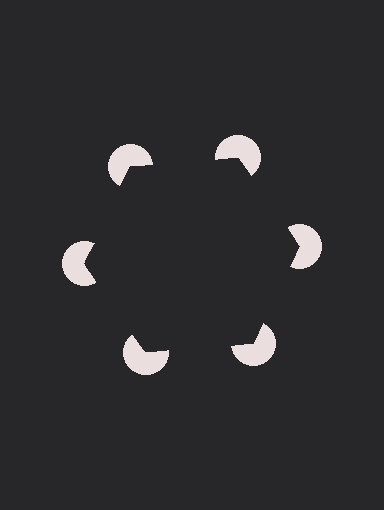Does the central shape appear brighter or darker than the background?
It typically appears slightly darker than the background, even though no actual brightness change is drawn.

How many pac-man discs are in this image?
There are 6 — one at each vertex of the illusory hexagon.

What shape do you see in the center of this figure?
An illusory hexagon — its edges are inferred from the aligned wedge cuts in the pac-man discs, not physically drawn.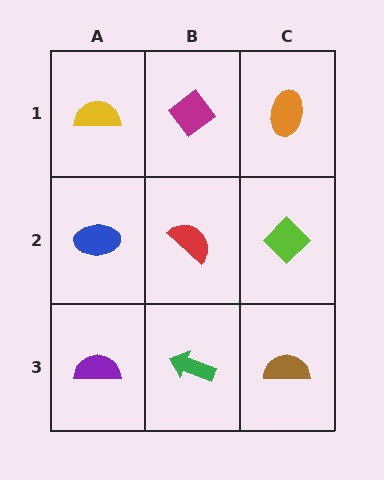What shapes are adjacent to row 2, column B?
A magenta diamond (row 1, column B), a green arrow (row 3, column B), a blue ellipse (row 2, column A), a lime diamond (row 2, column C).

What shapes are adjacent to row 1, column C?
A lime diamond (row 2, column C), a magenta diamond (row 1, column B).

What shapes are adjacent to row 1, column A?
A blue ellipse (row 2, column A), a magenta diamond (row 1, column B).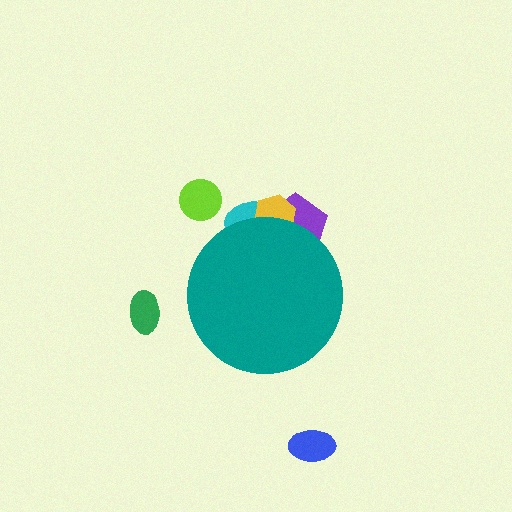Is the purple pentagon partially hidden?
Yes, the purple pentagon is partially hidden behind the teal circle.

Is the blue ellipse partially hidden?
No, the blue ellipse is fully visible.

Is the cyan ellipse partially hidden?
Yes, the cyan ellipse is partially hidden behind the teal circle.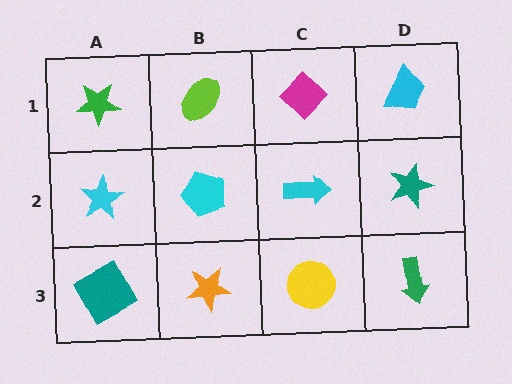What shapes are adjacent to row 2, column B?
A lime ellipse (row 1, column B), an orange star (row 3, column B), a cyan star (row 2, column A), a cyan arrow (row 2, column C).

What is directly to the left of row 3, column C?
An orange star.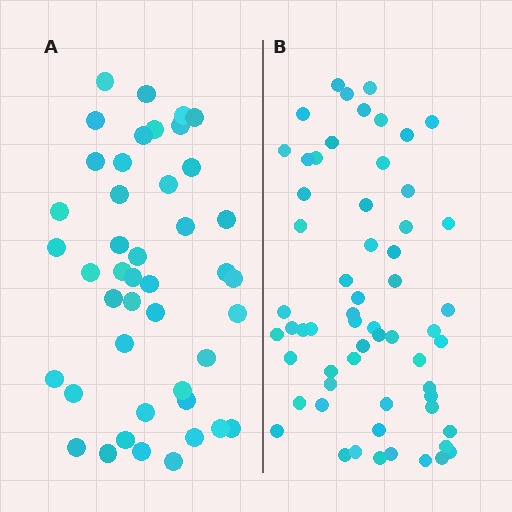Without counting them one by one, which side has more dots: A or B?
Region B (the right region) has more dots.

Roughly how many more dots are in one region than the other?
Region B has approximately 15 more dots than region A.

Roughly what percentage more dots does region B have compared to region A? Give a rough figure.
About 35% more.